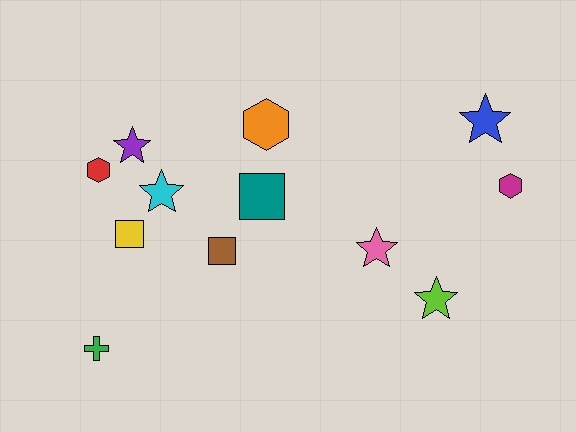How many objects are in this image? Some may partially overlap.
There are 12 objects.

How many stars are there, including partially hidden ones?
There are 5 stars.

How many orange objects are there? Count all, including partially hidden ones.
There is 1 orange object.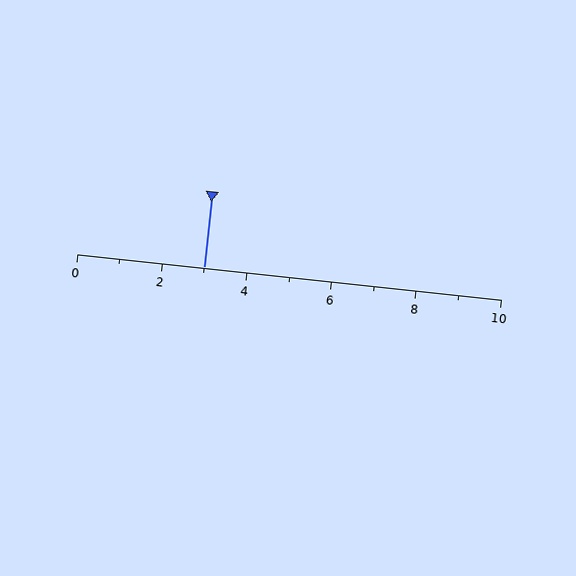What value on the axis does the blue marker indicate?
The marker indicates approximately 3.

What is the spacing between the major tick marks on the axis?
The major ticks are spaced 2 apart.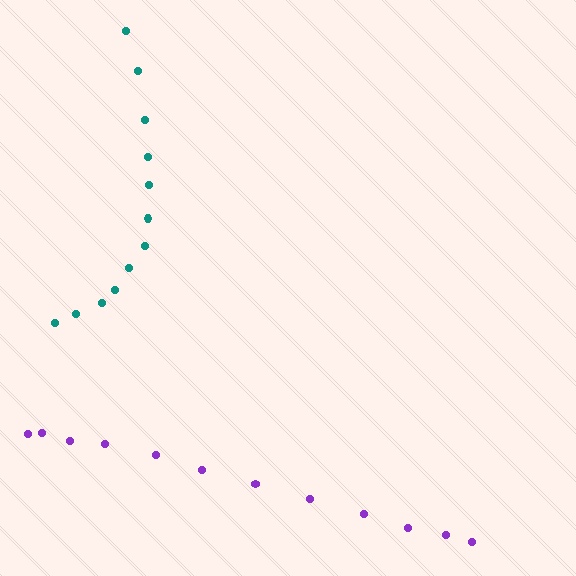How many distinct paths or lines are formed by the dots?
There are 2 distinct paths.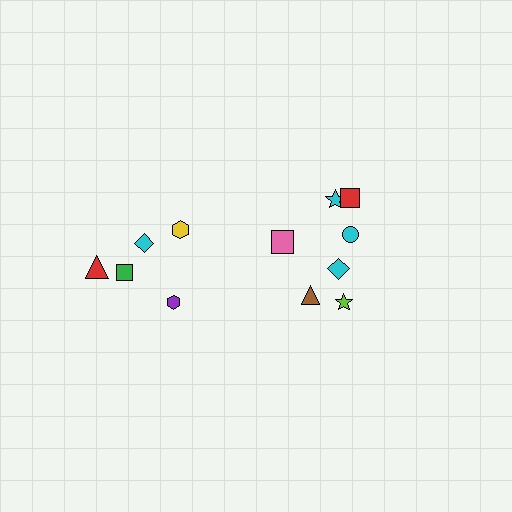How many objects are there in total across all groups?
There are 12 objects.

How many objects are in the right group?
There are 7 objects.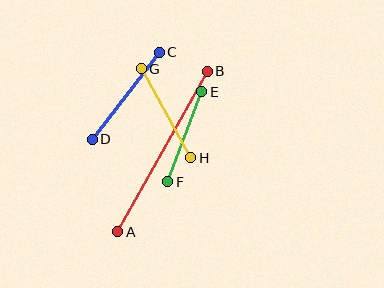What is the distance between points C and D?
The distance is approximately 110 pixels.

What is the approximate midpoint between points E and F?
The midpoint is at approximately (185, 137) pixels.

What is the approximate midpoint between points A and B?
The midpoint is at approximately (163, 151) pixels.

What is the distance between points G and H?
The distance is approximately 102 pixels.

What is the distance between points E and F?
The distance is approximately 96 pixels.